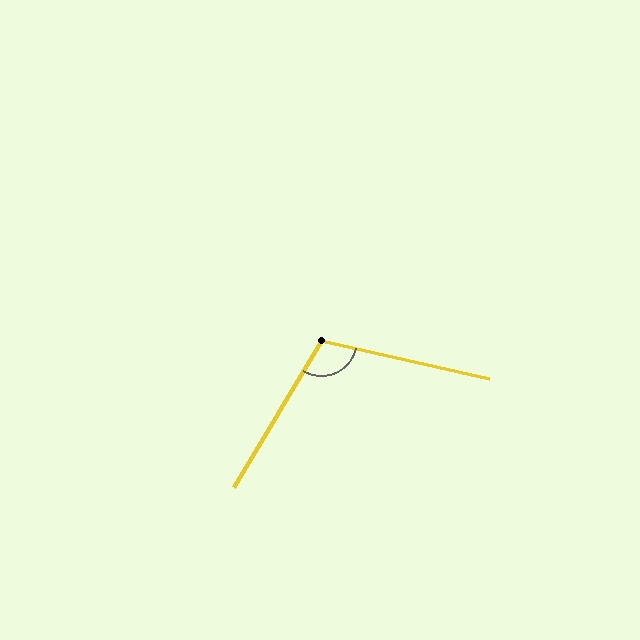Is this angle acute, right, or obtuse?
It is obtuse.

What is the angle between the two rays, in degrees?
Approximately 108 degrees.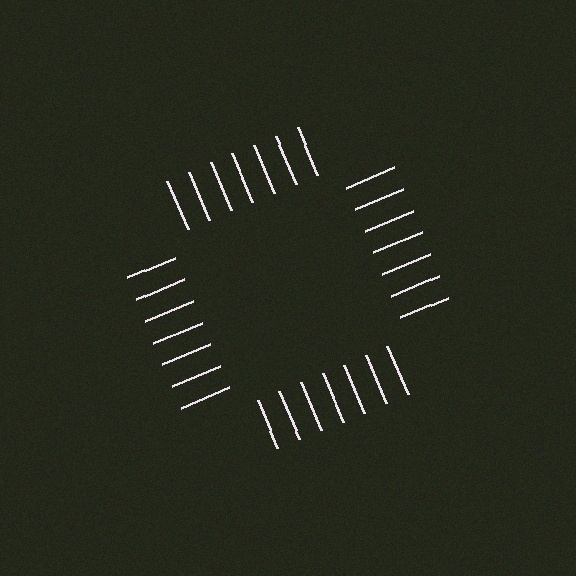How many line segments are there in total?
28 — 7 along each of the 4 edges.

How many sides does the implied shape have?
4 sides — the line-ends trace a square.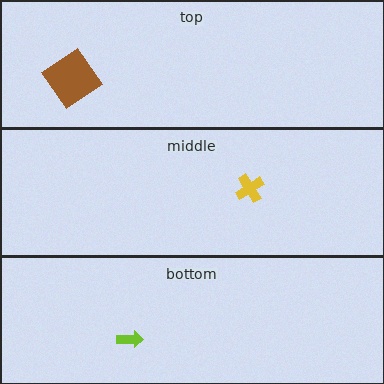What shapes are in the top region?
The brown diamond.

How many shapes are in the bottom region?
1.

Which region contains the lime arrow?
The bottom region.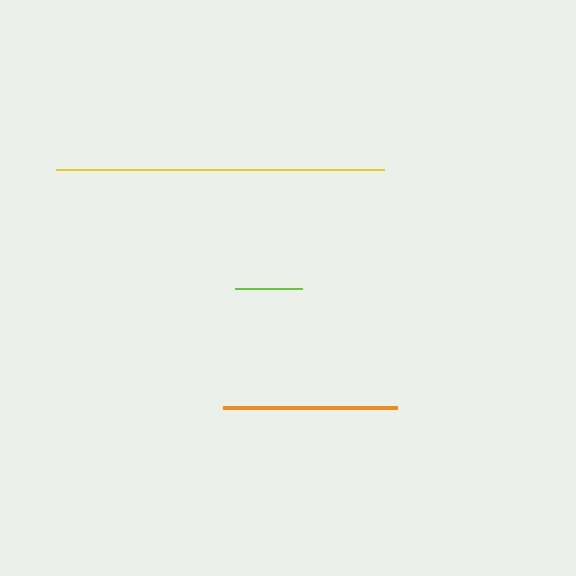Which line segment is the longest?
The yellow line is the longest at approximately 328 pixels.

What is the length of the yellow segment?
The yellow segment is approximately 328 pixels long.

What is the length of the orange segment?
The orange segment is approximately 175 pixels long.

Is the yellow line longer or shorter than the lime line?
The yellow line is longer than the lime line.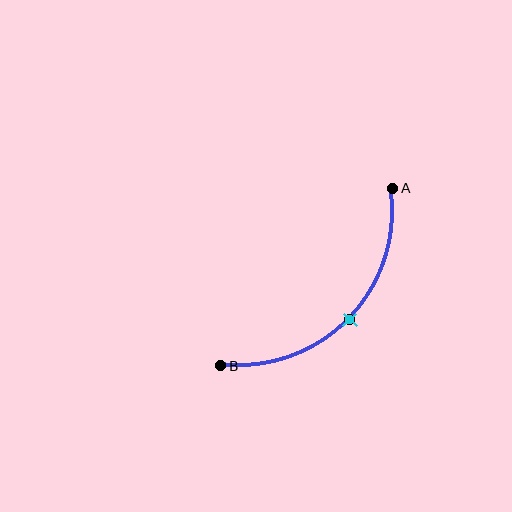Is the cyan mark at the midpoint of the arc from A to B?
Yes. The cyan mark lies on the arc at equal arc-length from both A and B — it is the arc midpoint.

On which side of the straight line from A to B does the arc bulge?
The arc bulges below and to the right of the straight line connecting A and B.